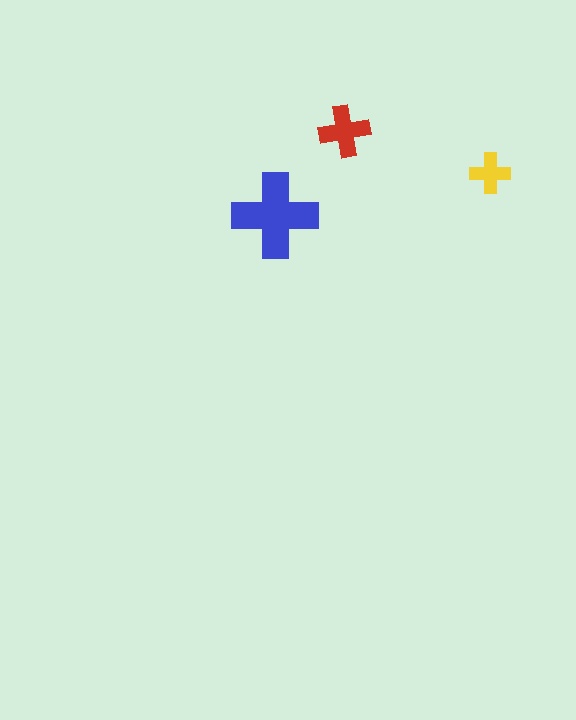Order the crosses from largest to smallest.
the blue one, the red one, the yellow one.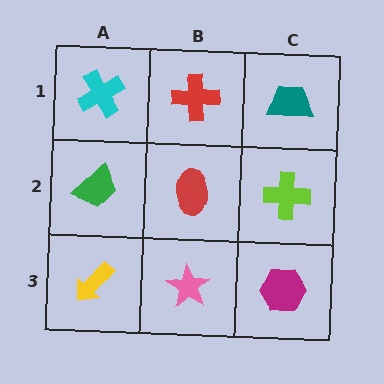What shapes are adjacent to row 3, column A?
A green trapezoid (row 2, column A), a pink star (row 3, column B).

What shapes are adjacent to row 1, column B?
A red ellipse (row 2, column B), a cyan cross (row 1, column A), a teal trapezoid (row 1, column C).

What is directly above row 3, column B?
A red ellipse.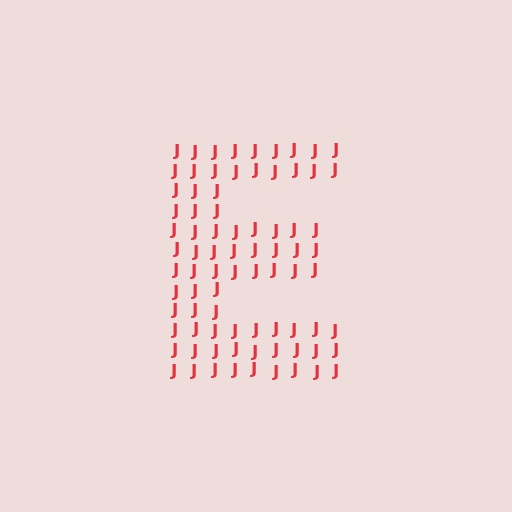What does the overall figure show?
The overall figure shows the letter E.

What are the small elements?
The small elements are letter J's.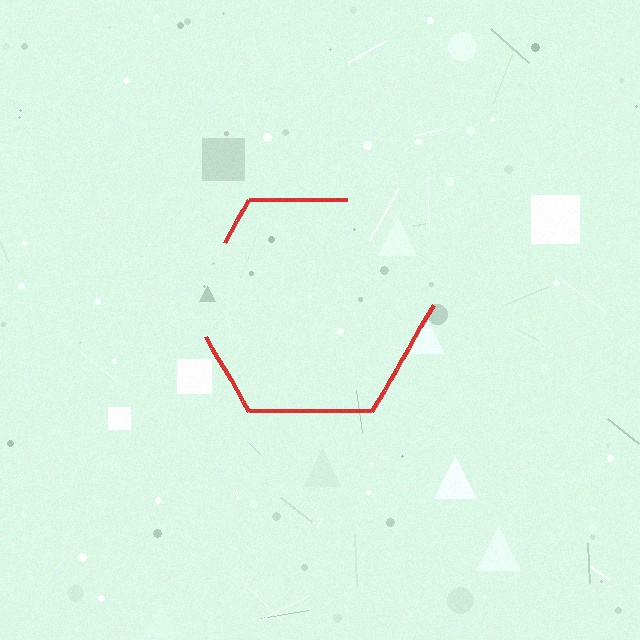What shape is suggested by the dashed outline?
The dashed outline suggests a hexagon.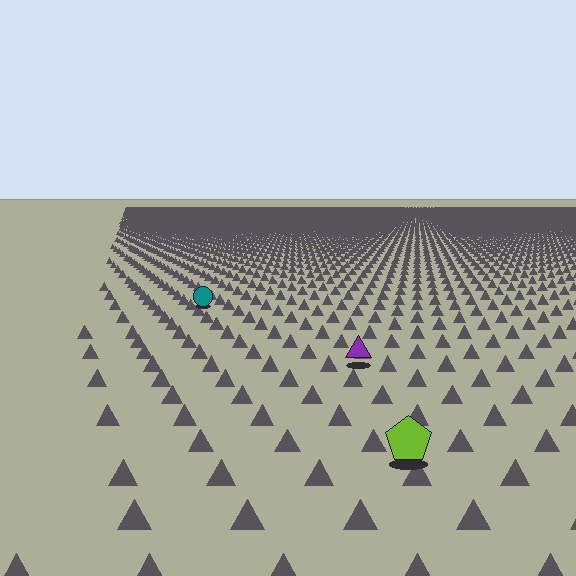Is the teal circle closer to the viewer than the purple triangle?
No. The purple triangle is closer — you can tell from the texture gradient: the ground texture is coarser near it.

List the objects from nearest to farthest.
From nearest to farthest: the lime pentagon, the purple triangle, the teal circle.